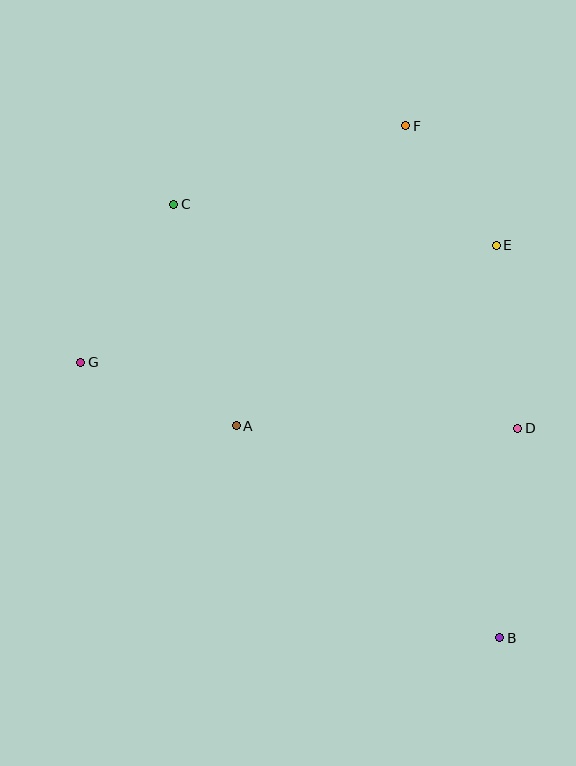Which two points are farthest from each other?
Points B and C are farthest from each other.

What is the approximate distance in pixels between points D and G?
The distance between D and G is approximately 442 pixels.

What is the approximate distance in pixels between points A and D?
The distance between A and D is approximately 282 pixels.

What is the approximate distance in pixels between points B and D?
The distance between B and D is approximately 210 pixels.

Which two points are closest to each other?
Points E and F are closest to each other.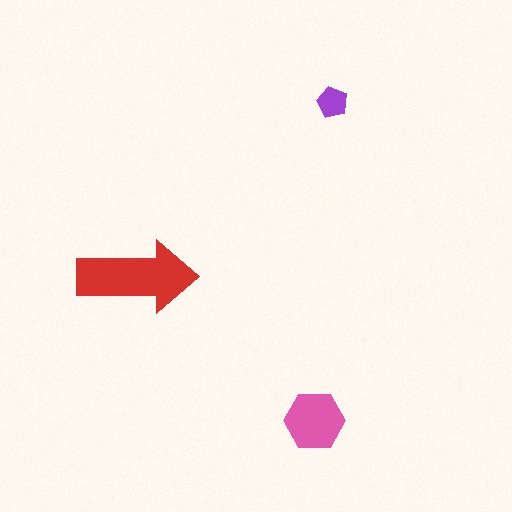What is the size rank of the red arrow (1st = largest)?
1st.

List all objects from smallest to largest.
The purple pentagon, the pink hexagon, the red arrow.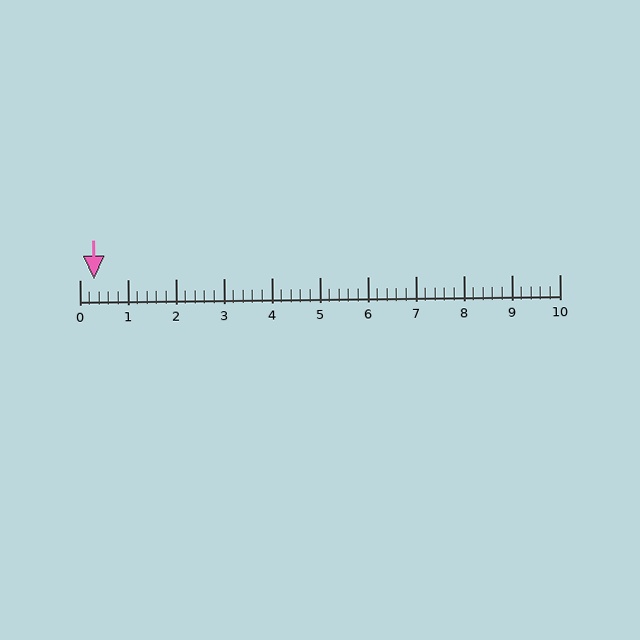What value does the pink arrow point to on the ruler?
The pink arrow points to approximately 0.3.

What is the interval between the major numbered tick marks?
The major tick marks are spaced 1 units apart.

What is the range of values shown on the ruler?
The ruler shows values from 0 to 10.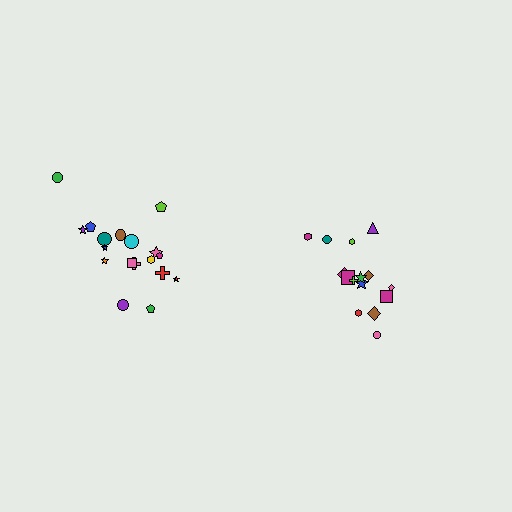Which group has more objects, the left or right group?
The left group.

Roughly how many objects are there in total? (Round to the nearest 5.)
Roughly 35 objects in total.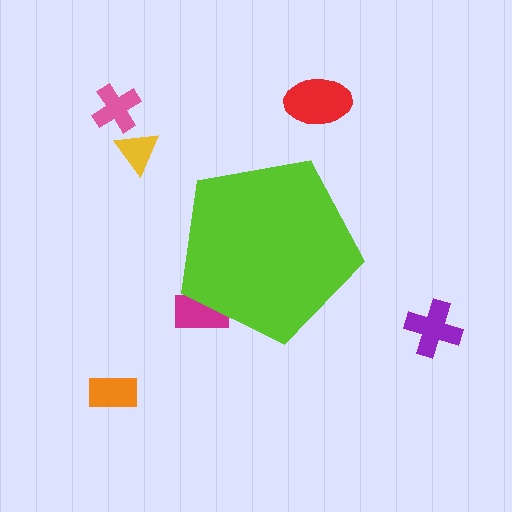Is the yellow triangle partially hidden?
No, the yellow triangle is fully visible.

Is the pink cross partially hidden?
No, the pink cross is fully visible.